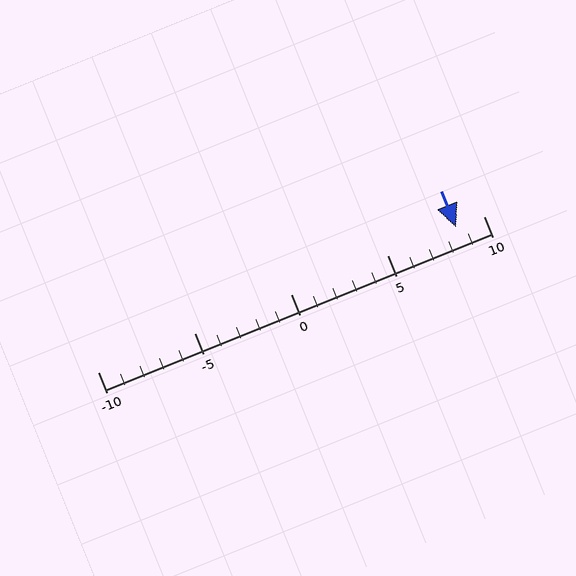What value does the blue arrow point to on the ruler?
The blue arrow points to approximately 9.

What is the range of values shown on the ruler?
The ruler shows values from -10 to 10.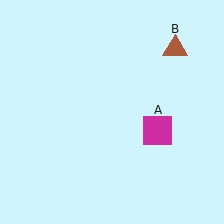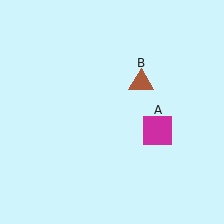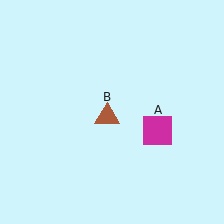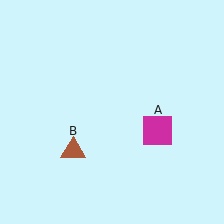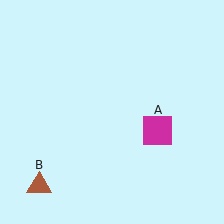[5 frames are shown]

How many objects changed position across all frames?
1 object changed position: brown triangle (object B).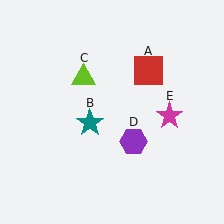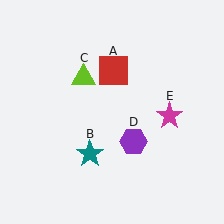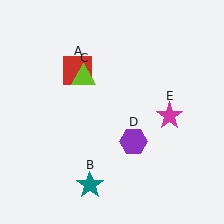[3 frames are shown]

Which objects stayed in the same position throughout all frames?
Lime triangle (object C) and purple hexagon (object D) and magenta star (object E) remained stationary.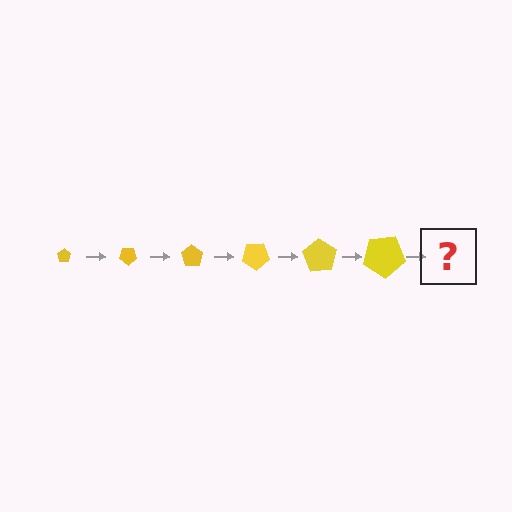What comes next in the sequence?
The next element should be a pentagon, larger than the previous one and rotated 210 degrees from the start.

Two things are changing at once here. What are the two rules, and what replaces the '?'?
The two rules are that the pentagon grows larger each step and it rotates 35 degrees each step. The '?' should be a pentagon, larger than the previous one and rotated 210 degrees from the start.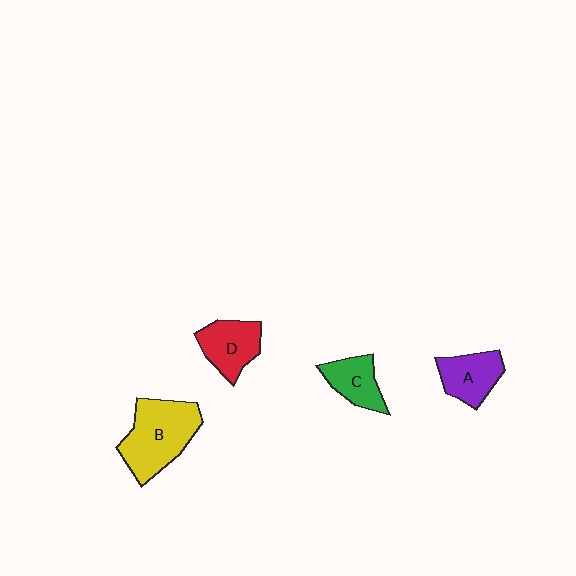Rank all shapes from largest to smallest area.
From largest to smallest: B (yellow), D (red), A (purple), C (green).